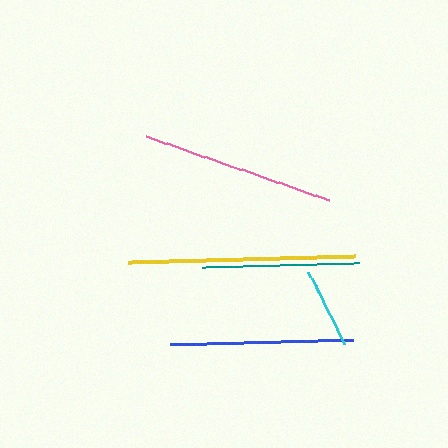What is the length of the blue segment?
The blue segment is approximately 183 pixels long.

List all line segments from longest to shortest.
From longest to shortest: yellow, pink, blue, teal, cyan.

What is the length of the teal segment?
The teal segment is approximately 156 pixels long.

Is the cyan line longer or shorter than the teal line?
The teal line is longer than the cyan line.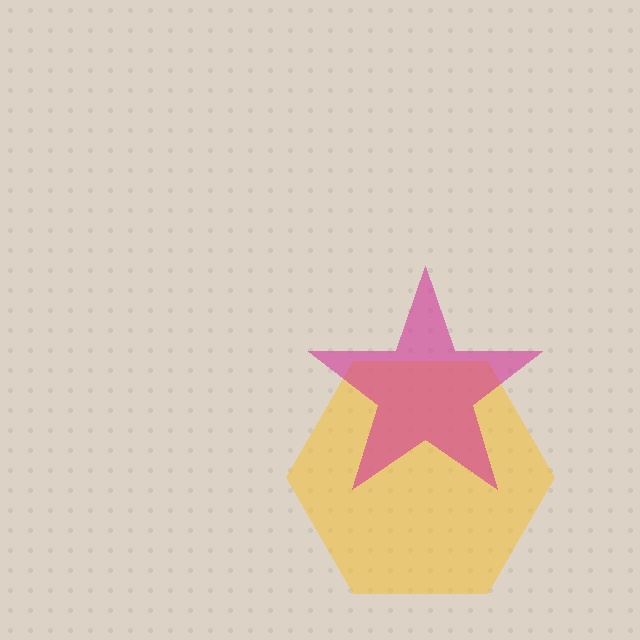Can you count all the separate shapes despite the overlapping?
Yes, there are 2 separate shapes.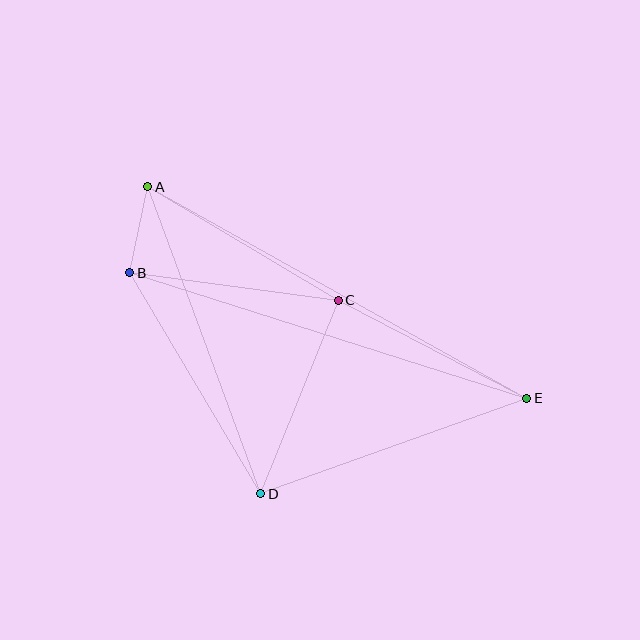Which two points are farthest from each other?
Points A and E are farthest from each other.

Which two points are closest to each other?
Points A and B are closest to each other.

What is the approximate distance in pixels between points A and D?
The distance between A and D is approximately 327 pixels.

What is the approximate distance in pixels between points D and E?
The distance between D and E is approximately 283 pixels.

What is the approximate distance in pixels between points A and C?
The distance between A and C is approximately 222 pixels.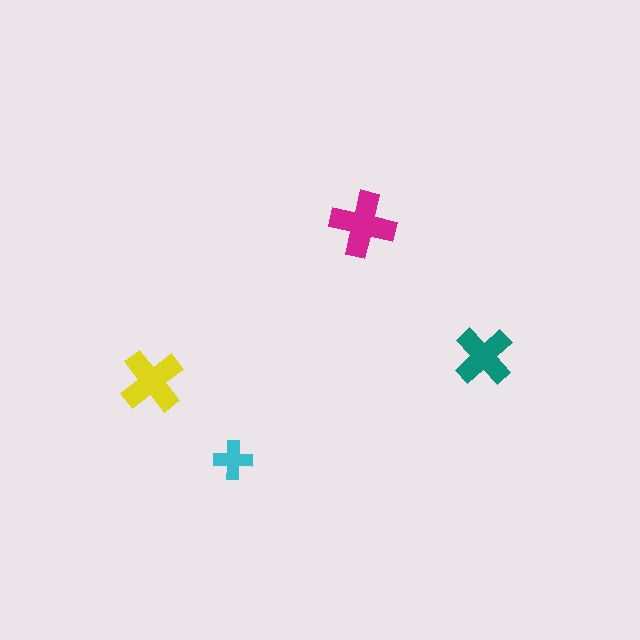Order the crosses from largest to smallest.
the magenta one, the yellow one, the teal one, the cyan one.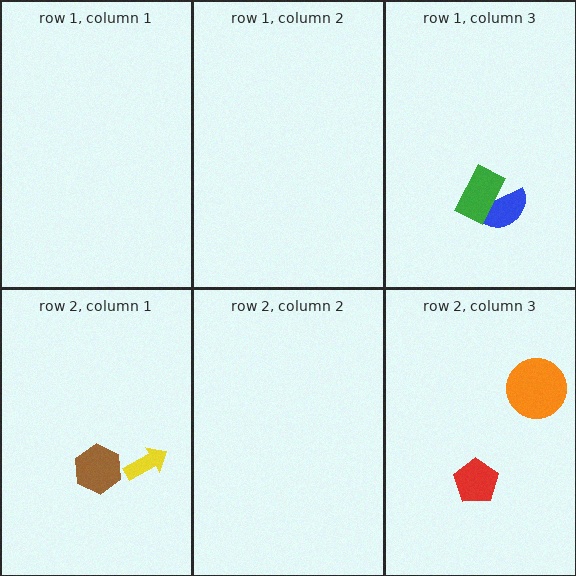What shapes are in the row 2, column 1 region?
The brown hexagon, the yellow arrow.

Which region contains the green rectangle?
The row 1, column 3 region.